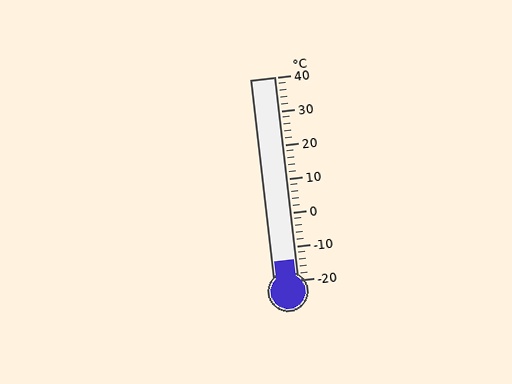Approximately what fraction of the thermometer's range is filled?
The thermometer is filled to approximately 10% of its range.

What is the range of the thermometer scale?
The thermometer scale ranges from -20°C to 40°C.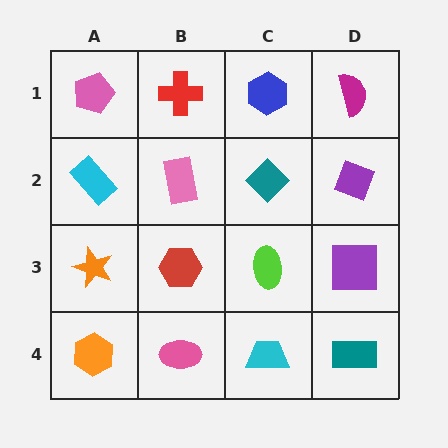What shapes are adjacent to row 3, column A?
A cyan rectangle (row 2, column A), an orange hexagon (row 4, column A), a red hexagon (row 3, column B).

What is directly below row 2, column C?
A lime ellipse.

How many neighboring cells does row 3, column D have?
3.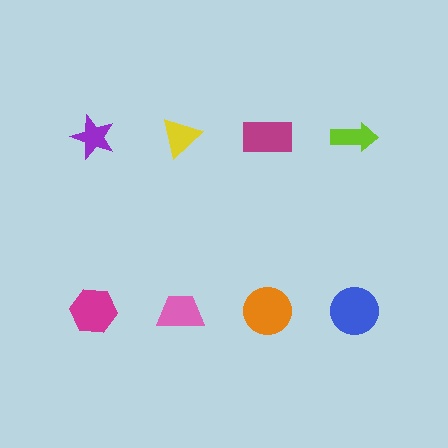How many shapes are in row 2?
4 shapes.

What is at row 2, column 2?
A pink trapezoid.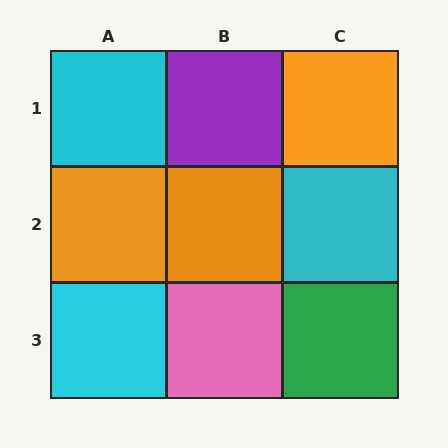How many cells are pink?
1 cell is pink.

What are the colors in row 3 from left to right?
Cyan, pink, green.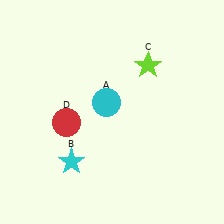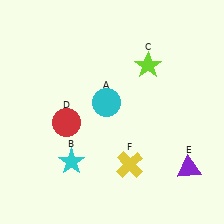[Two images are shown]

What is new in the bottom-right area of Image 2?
A purple triangle (E) was added in the bottom-right area of Image 2.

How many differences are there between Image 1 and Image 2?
There are 2 differences between the two images.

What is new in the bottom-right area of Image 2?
A yellow cross (F) was added in the bottom-right area of Image 2.